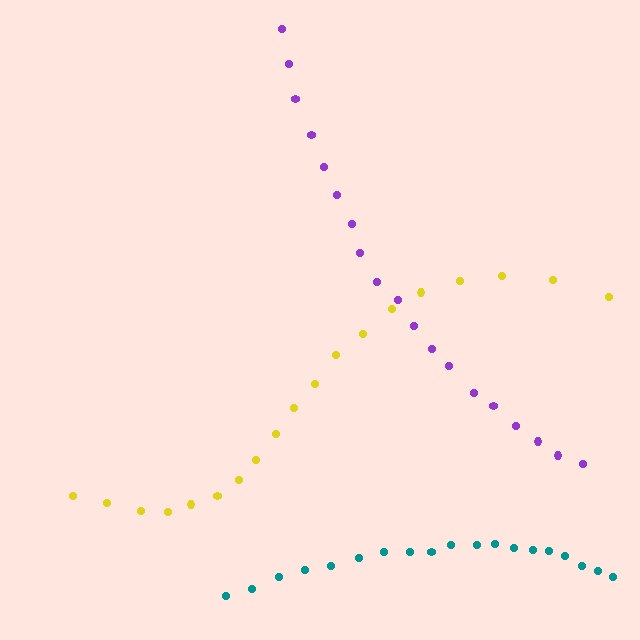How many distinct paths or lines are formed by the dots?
There are 3 distinct paths.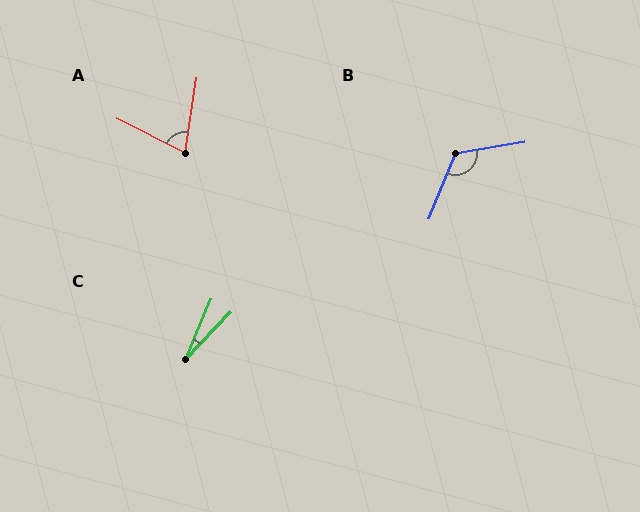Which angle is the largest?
B, at approximately 121 degrees.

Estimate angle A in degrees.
Approximately 72 degrees.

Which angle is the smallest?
C, at approximately 22 degrees.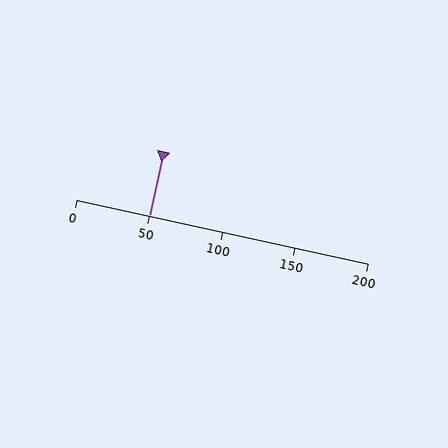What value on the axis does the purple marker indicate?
The marker indicates approximately 50.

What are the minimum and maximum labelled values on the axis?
The axis runs from 0 to 200.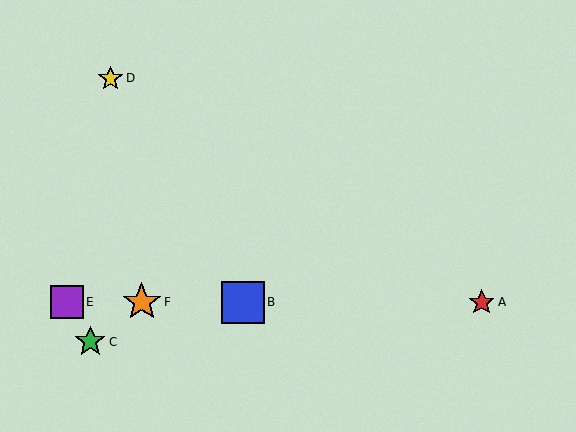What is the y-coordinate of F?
Object F is at y≈302.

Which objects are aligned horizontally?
Objects A, B, E, F are aligned horizontally.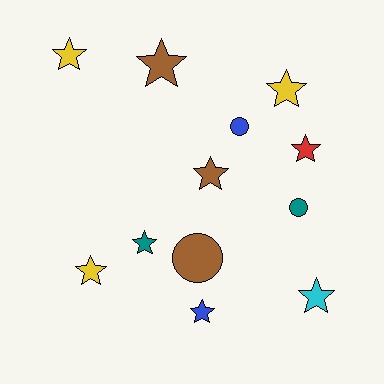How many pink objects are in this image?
There are no pink objects.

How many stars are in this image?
There are 9 stars.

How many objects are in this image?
There are 12 objects.